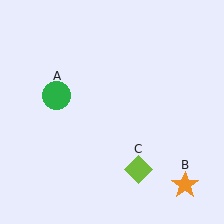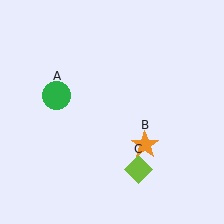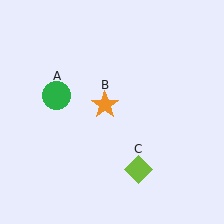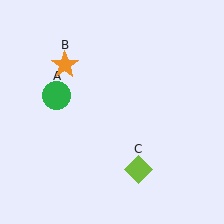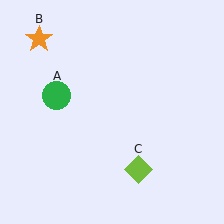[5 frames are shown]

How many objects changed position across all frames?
1 object changed position: orange star (object B).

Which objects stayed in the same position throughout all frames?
Green circle (object A) and lime diamond (object C) remained stationary.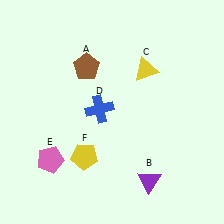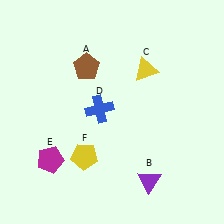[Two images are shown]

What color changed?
The pentagon (E) changed from pink in Image 1 to magenta in Image 2.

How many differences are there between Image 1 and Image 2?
There is 1 difference between the two images.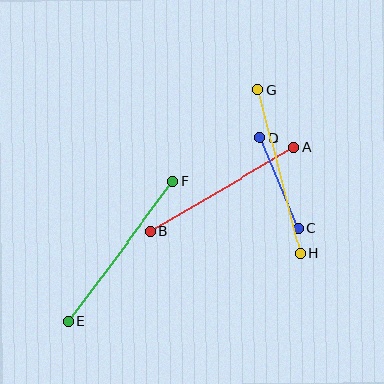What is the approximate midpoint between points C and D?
The midpoint is at approximately (279, 183) pixels.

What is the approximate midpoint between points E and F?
The midpoint is at approximately (121, 252) pixels.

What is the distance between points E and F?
The distance is approximately 174 pixels.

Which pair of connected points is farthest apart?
Points E and F are farthest apart.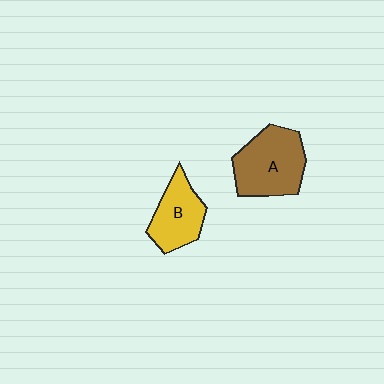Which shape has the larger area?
Shape A (brown).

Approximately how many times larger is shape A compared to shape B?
Approximately 1.4 times.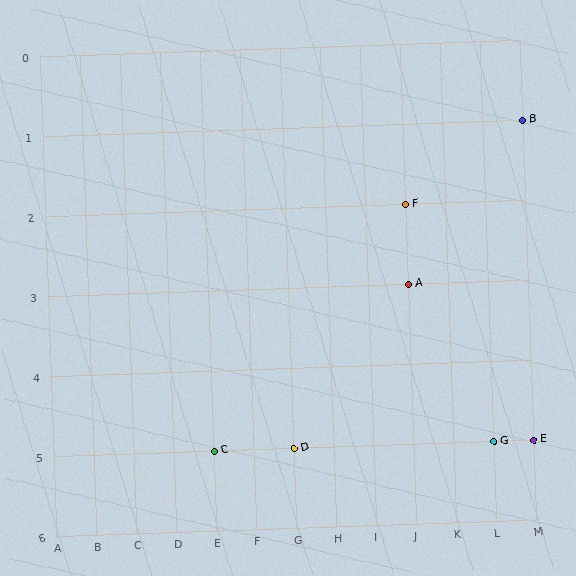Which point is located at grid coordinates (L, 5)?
Point G is at (L, 5).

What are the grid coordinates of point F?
Point F is at grid coordinates (J, 2).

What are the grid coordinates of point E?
Point E is at grid coordinates (M, 5).